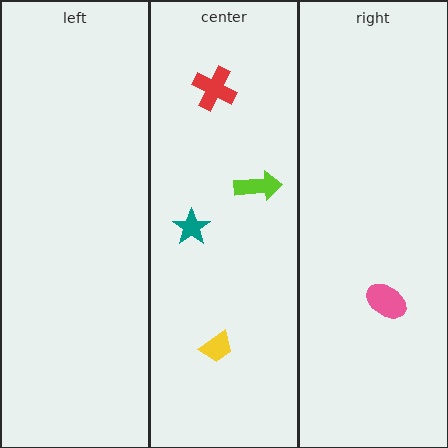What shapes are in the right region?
The pink ellipse.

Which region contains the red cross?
The center region.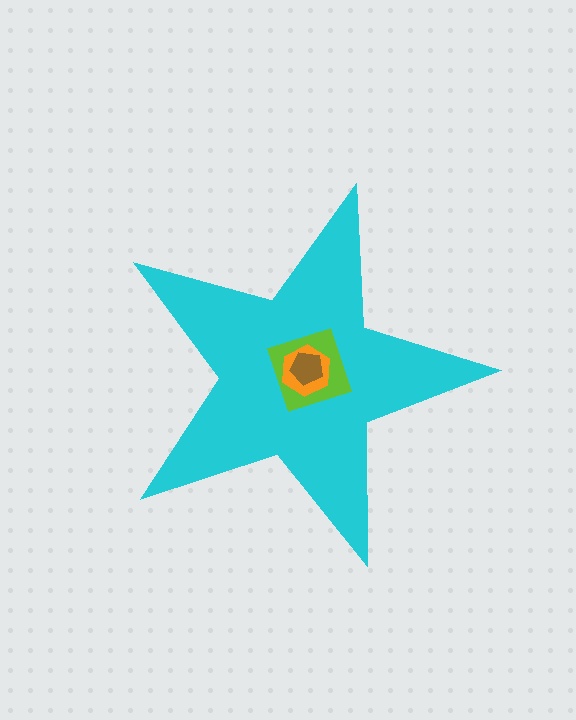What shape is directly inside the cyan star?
The lime square.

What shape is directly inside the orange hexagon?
The brown pentagon.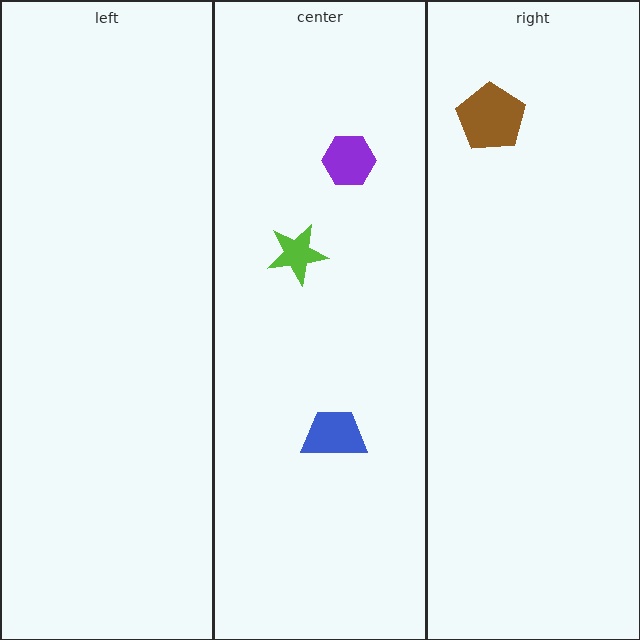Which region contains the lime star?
The center region.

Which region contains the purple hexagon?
The center region.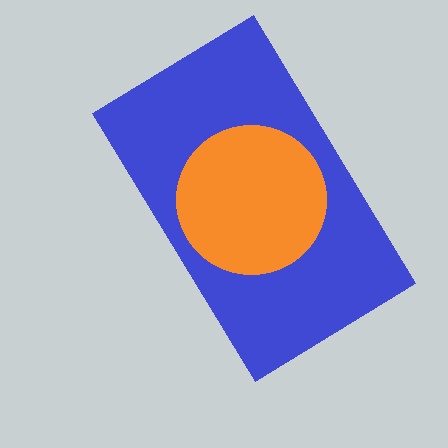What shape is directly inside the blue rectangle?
The orange circle.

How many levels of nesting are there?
2.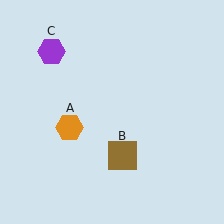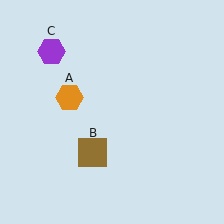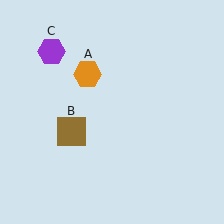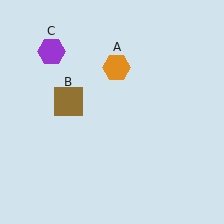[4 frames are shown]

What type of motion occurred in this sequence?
The orange hexagon (object A), brown square (object B) rotated clockwise around the center of the scene.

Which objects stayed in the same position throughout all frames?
Purple hexagon (object C) remained stationary.